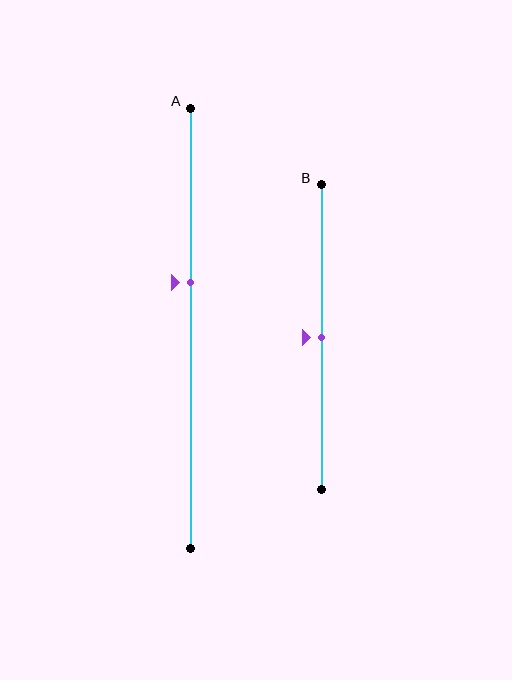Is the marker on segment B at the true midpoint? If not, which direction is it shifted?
Yes, the marker on segment B is at the true midpoint.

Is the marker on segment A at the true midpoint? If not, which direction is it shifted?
No, the marker on segment A is shifted upward by about 11% of the segment length.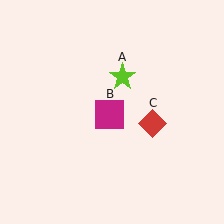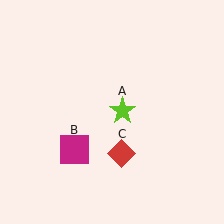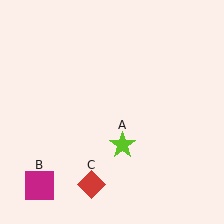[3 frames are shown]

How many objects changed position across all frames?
3 objects changed position: lime star (object A), magenta square (object B), red diamond (object C).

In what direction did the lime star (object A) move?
The lime star (object A) moved down.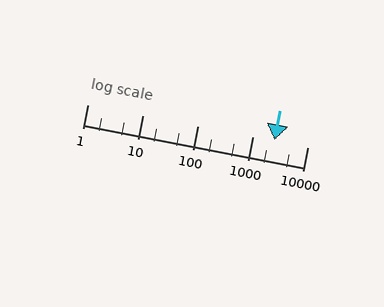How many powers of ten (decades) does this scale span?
The scale spans 4 decades, from 1 to 10000.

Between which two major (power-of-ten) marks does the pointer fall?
The pointer is between 1000 and 10000.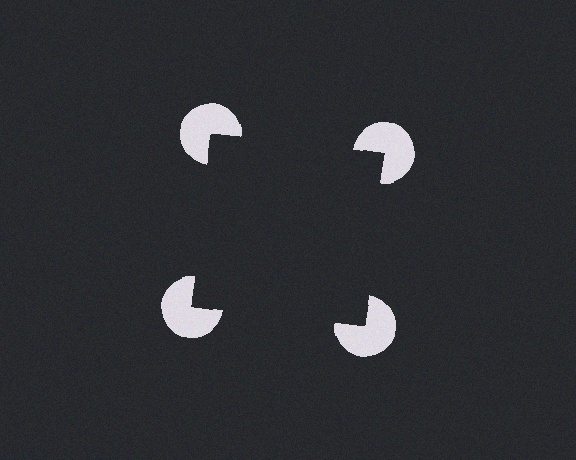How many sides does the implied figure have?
4 sides.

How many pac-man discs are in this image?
There are 4 — one at each vertex of the illusory square.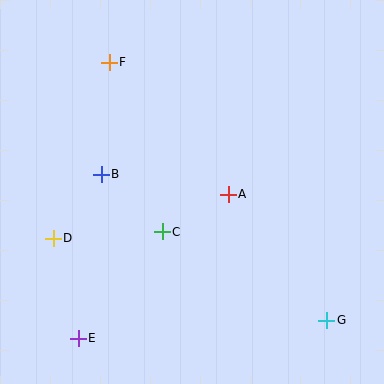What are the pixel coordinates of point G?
Point G is at (326, 320).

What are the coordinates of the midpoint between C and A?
The midpoint between C and A is at (195, 213).